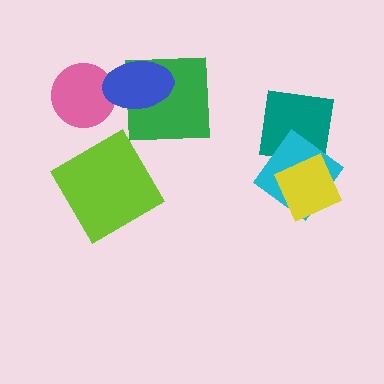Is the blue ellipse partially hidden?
No, no other shape covers it.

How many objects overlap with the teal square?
2 objects overlap with the teal square.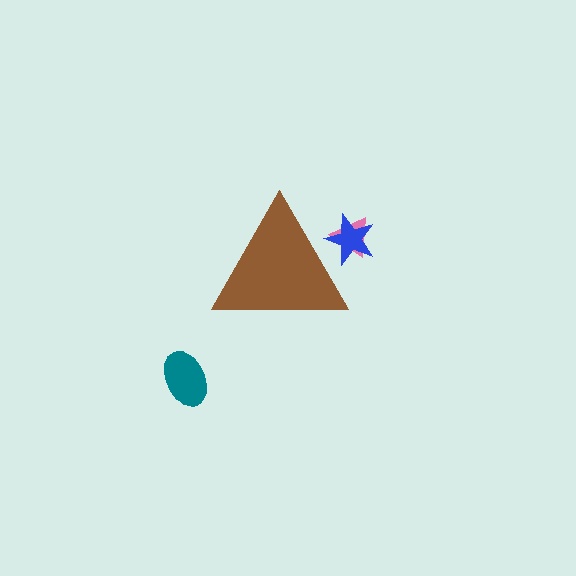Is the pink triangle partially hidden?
Yes, the pink triangle is partially hidden behind the brown triangle.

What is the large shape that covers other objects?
A brown triangle.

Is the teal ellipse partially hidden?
No, the teal ellipse is fully visible.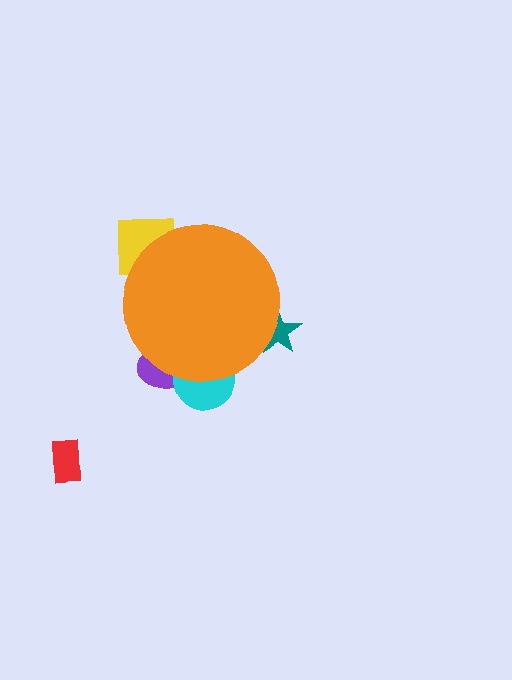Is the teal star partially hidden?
Yes, the teal star is partially hidden behind the orange circle.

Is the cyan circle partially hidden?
Yes, the cyan circle is partially hidden behind the orange circle.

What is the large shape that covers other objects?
An orange circle.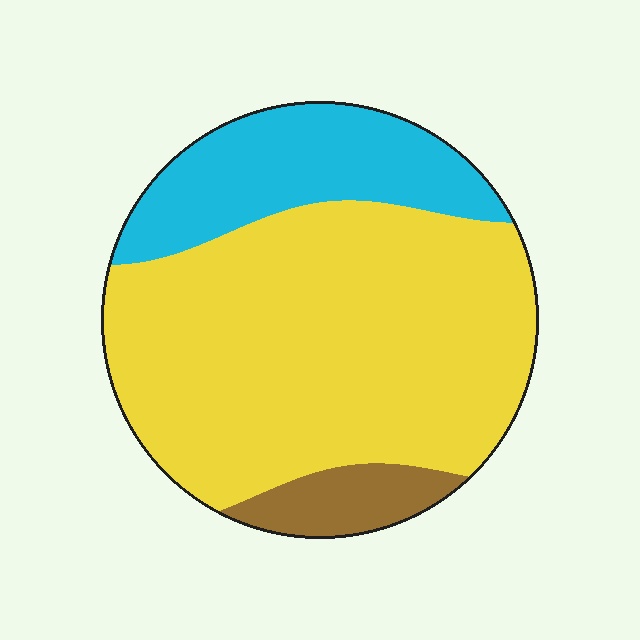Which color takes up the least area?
Brown, at roughly 10%.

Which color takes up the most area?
Yellow, at roughly 70%.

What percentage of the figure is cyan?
Cyan takes up between a sixth and a third of the figure.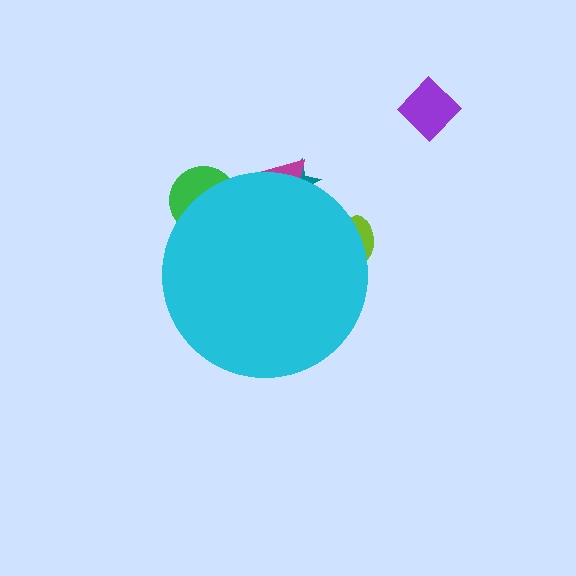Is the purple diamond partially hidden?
No, the purple diamond is fully visible.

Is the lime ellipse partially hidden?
Yes, the lime ellipse is partially hidden behind the cyan circle.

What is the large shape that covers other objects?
A cyan circle.